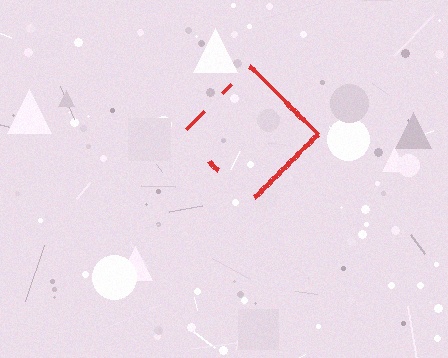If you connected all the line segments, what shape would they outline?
They would outline a diamond.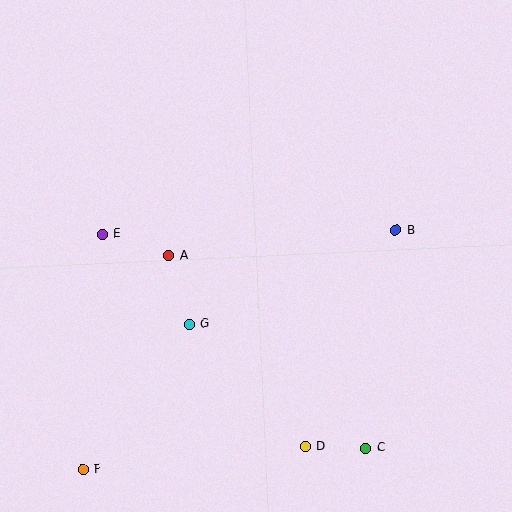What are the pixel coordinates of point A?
Point A is at (169, 256).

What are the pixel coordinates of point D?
Point D is at (305, 447).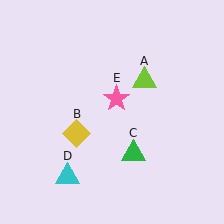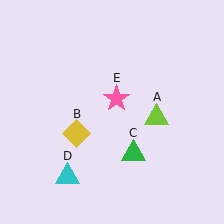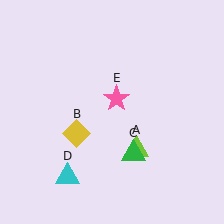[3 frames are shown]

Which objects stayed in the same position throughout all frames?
Yellow diamond (object B) and green triangle (object C) and cyan triangle (object D) and pink star (object E) remained stationary.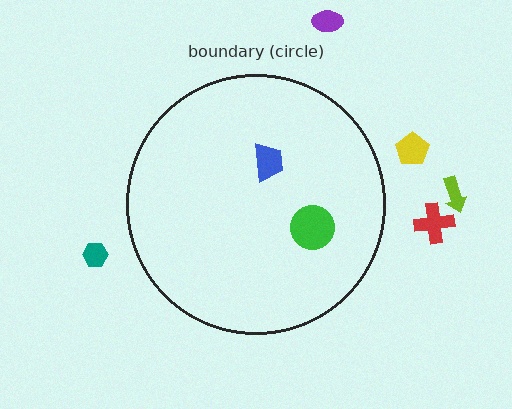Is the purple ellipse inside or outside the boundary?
Outside.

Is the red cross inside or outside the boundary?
Outside.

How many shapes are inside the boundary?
2 inside, 5 outside.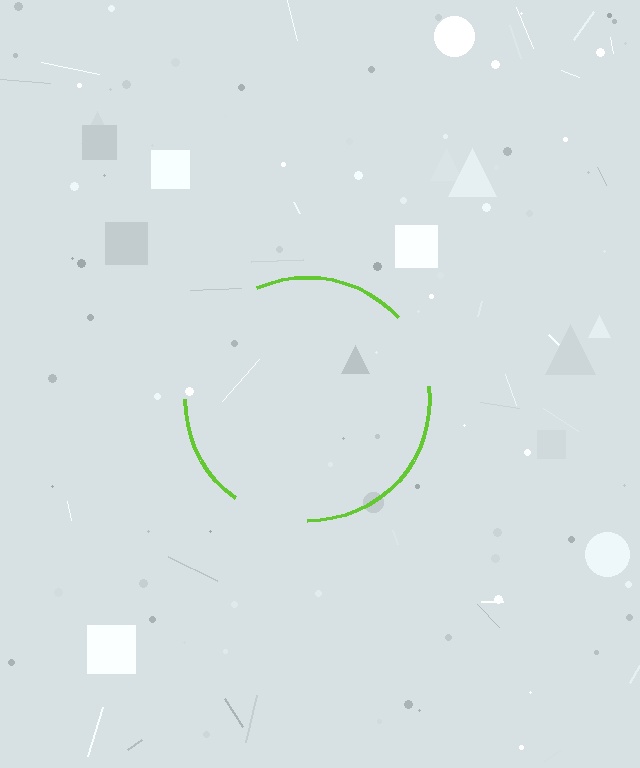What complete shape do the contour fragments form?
The contour fragments form a circle.